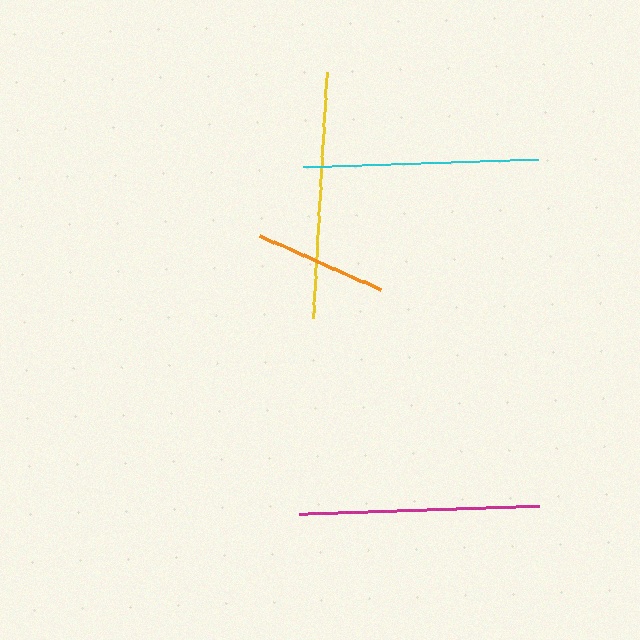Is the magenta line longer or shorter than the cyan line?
The magenta line is longer than the cyan line.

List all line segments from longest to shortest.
From longest to shortest: yellow, magenta, cyan, orange.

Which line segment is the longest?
The yellow line is the longest at approximately 247 pixels.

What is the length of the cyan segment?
The cyan segment is approximately 235 pixels long.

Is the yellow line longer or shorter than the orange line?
The yellow line is longer than the orange line.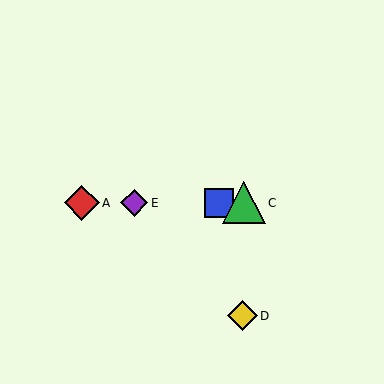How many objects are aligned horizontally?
4 objects (A, B, C, E) are aligned horizontally.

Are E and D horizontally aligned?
No, E is at y≈203 and D is at y≈316.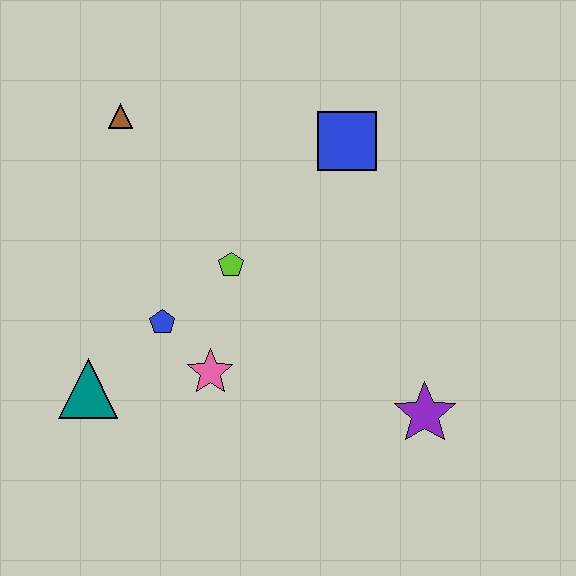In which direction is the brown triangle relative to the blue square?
The brown triangle is to the left of the blue square.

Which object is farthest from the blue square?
The teal triangle is farthest from the blue square.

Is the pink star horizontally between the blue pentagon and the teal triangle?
No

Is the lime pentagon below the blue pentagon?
No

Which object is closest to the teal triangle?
The blue pentagon is closest to the teal triangle.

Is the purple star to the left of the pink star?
No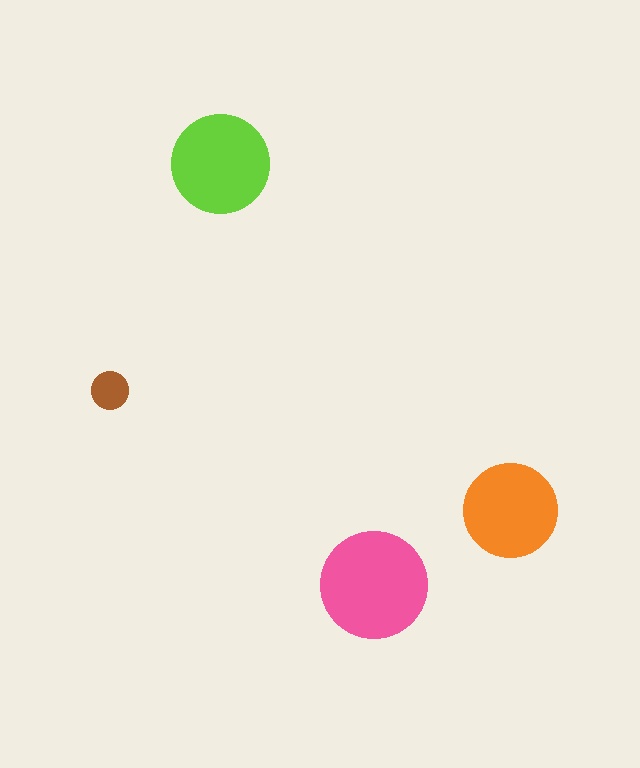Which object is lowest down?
The pink circle is bottommost.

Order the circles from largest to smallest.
the pink one, the lime one, the orange one, the brown one.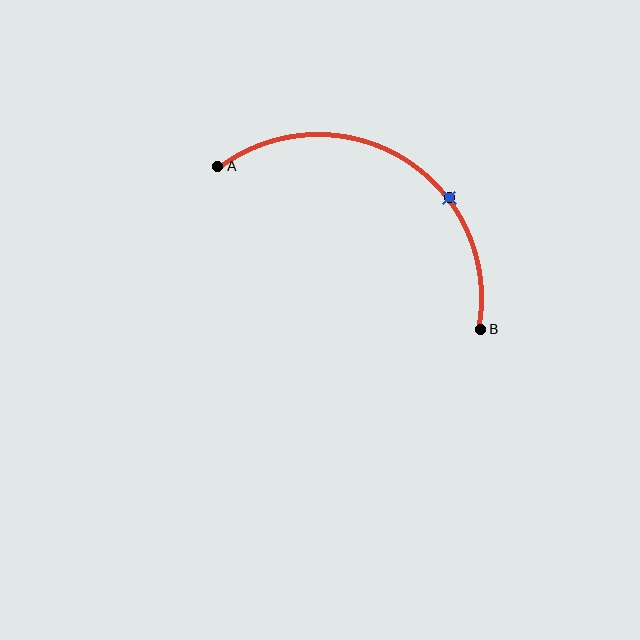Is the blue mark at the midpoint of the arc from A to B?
No. The blue mark lies on the arc but is closer to endpoint B. The arc midpoint would be at the point on the curve equidistant along the arc from both A and B.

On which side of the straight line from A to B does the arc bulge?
The arc bulges above the straight line connecting A and B.